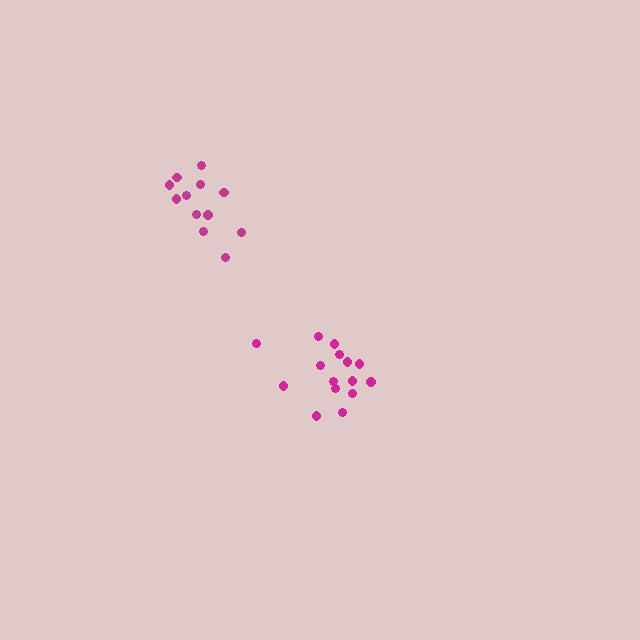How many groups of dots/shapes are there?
There are 2 groups.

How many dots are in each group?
Group 1: 15 dots, Group 2: 12 dots (27 total).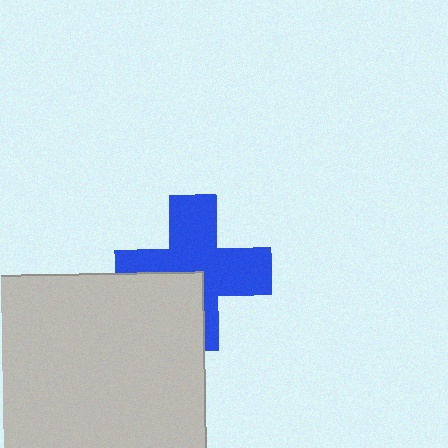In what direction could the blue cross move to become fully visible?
The blue cross could move toward the upper-right. That would shift it out from behind the light gray square entirely.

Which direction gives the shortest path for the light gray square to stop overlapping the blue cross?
Moving toward the lower-left gives the shortest separation.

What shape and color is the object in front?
The object in front is a light gray square.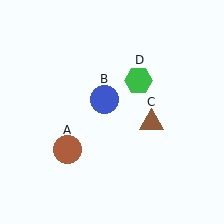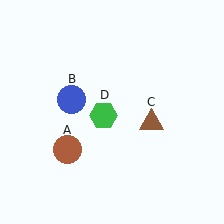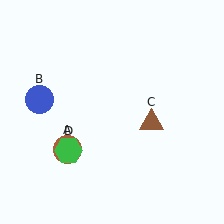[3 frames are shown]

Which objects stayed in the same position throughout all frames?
Brown circle (object A) and brown triangle (object C) remained stationary.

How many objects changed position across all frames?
2 objects changed position: blue circle (object B), green hexagon (object D).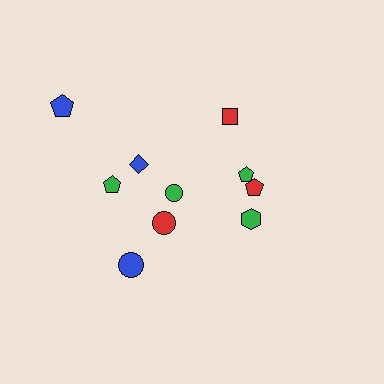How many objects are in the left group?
There are 6 objects.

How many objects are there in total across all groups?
There are 10 objects.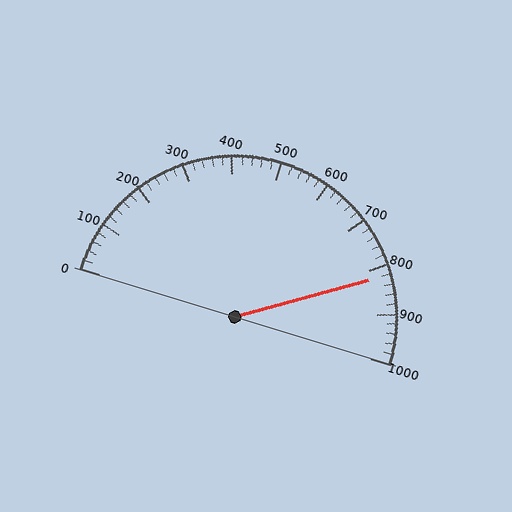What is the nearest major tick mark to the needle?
The nearest major tick mark is 800.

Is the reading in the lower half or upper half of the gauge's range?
The reading is in the upper half of the range (0 to 1000).